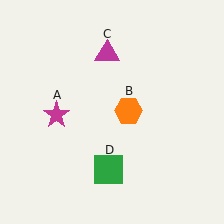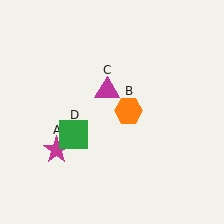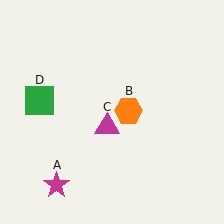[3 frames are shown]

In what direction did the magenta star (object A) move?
The magenta star (object A) moved down.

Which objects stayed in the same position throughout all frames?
Orange hexagon (object B) remained stationary.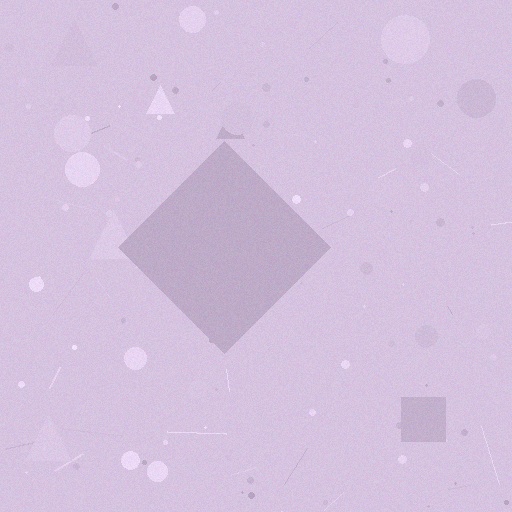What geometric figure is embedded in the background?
A diamond is embedded in the background.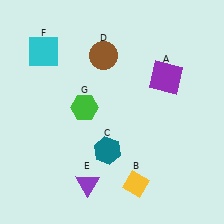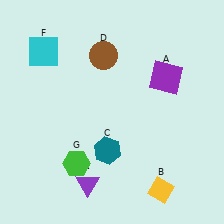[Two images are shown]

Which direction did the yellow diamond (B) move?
The yellow diamond (B) moved right.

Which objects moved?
The objects that moved are: the yellow diamond (B), the green hexagon (G).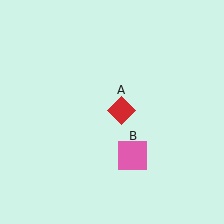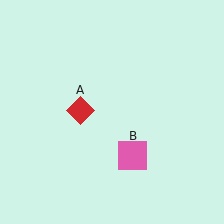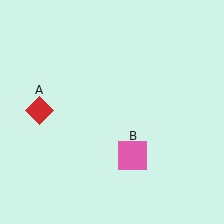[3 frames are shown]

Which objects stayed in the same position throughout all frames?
Pink square (object B) remained stationary.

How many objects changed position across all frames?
1 object changed position: red diamond (object A).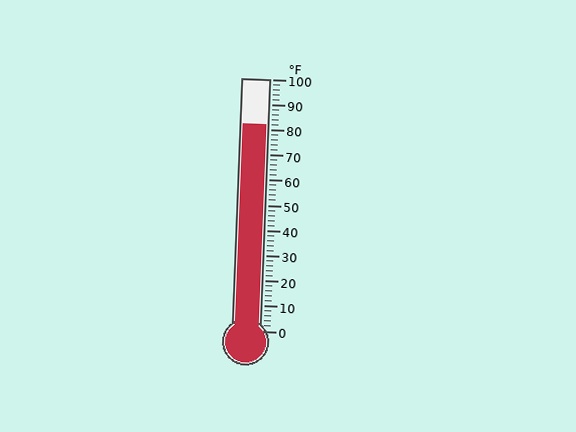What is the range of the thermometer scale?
The thermometer scale ranges from 0°F to 100°F.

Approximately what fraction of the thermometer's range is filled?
The thermometer is filled to approximately 80% of its range.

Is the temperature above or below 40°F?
The temperature is above 40°F.